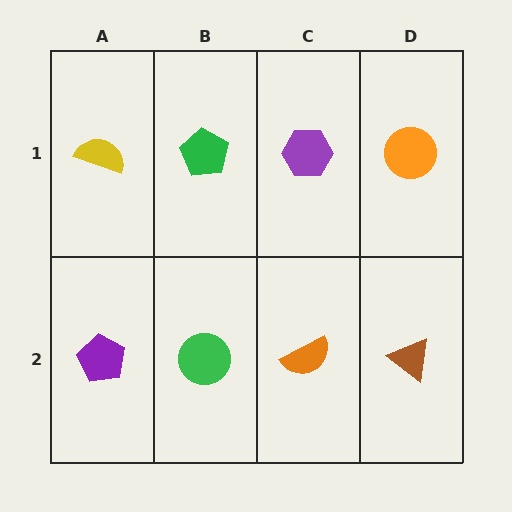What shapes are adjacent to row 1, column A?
A purple pentagon (row 2, column A), a green pentagon (row 1, column B).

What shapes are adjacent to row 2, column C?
A purple hexagon (row 1, column C), a green circle (row 2, column B), a brown triangle (row 2, column D).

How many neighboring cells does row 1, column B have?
3.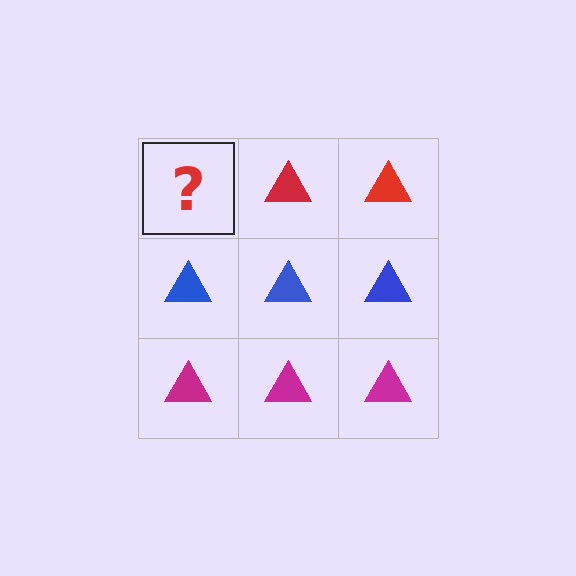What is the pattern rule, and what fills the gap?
The rule is that each row has a consistent color. The gap should be filled with a red triangle.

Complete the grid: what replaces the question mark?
The question mark should be replaced with a red triangle.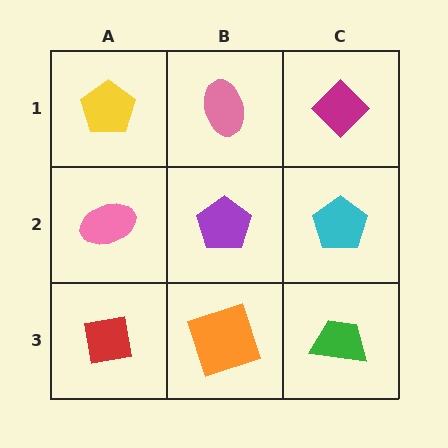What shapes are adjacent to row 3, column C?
A cyan pentagon (row 2, column C), an orange square (row 3, column B).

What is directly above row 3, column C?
A cyan pentagon.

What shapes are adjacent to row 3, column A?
A pink ellipse (row 2, column A), an orange square (row 3, column B).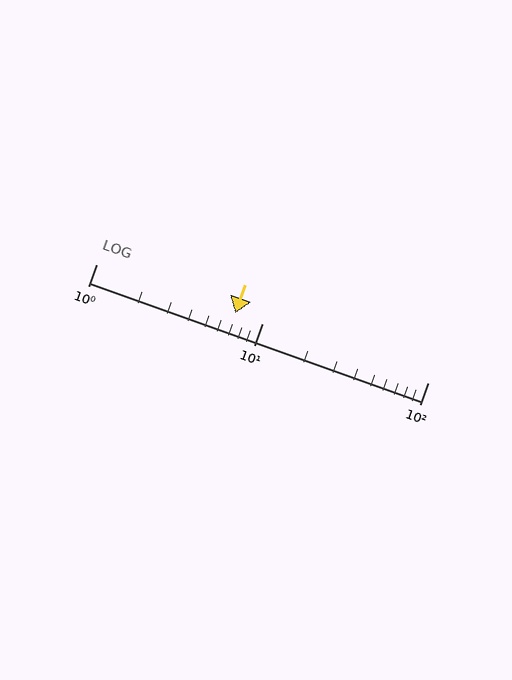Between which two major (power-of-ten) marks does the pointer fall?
The pointer is between 1 and 10.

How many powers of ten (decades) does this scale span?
The scale spans 2 decades, from 1 to 100.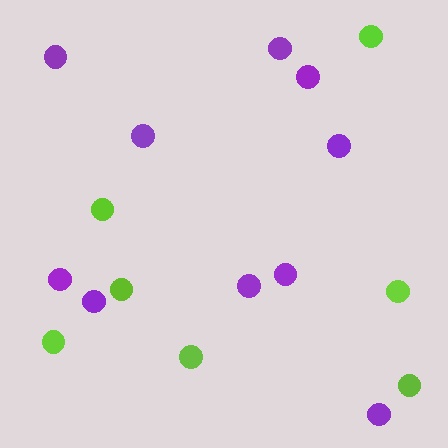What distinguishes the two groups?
There are 2 groups: one group of lime circles (7) and one group of purple circles (10).